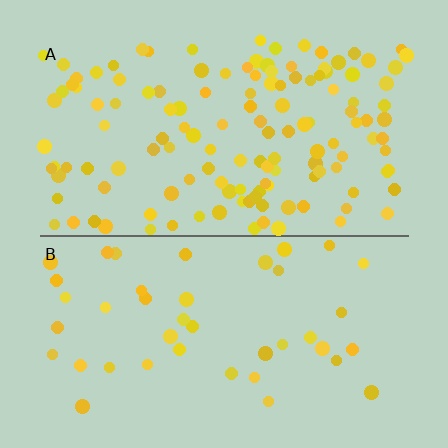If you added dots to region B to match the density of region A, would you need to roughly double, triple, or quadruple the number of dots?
Approximately triple.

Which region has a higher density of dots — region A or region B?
A (the top).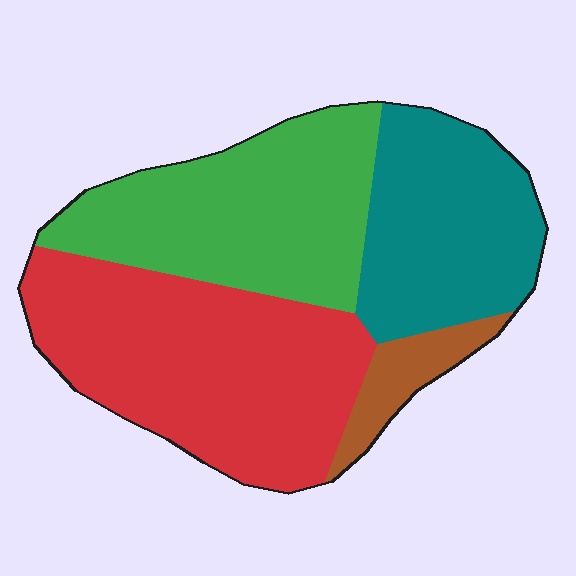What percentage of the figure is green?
Green covers 30% of the figure.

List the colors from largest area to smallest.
From largest to smallest: red, green, teal, brown.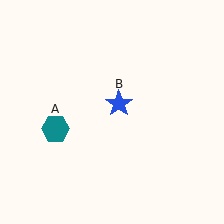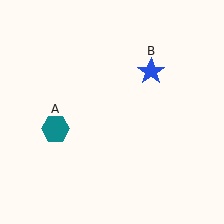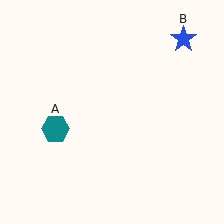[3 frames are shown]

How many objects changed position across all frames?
1 object changed position: blue star (object B).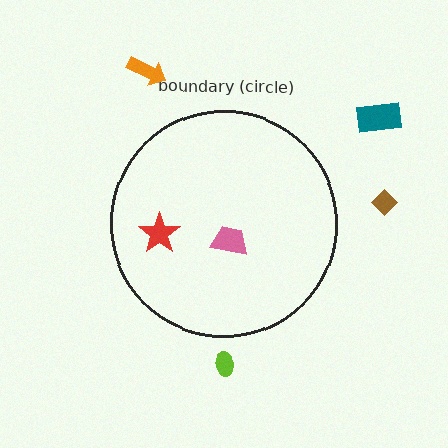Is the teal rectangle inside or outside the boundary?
Outside.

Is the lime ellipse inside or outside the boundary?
Outside.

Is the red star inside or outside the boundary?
Inside.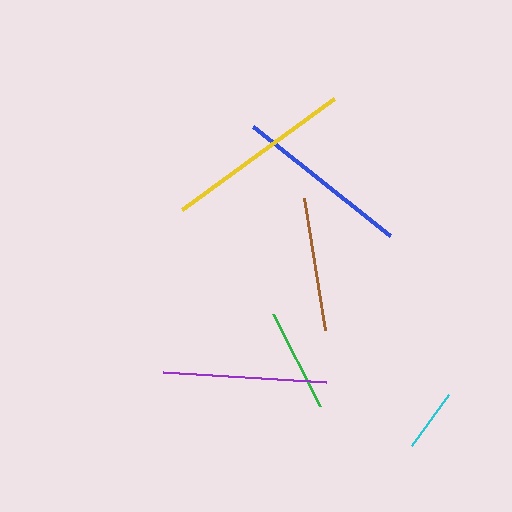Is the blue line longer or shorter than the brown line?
The blue line is longer than the brown line.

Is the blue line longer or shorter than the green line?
The blue line is longer than the green line.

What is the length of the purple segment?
The purple segment is approximately 164 pixels long.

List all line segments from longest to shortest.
From longest to shortest: yellow, blue, purple, brown, green, cyan.